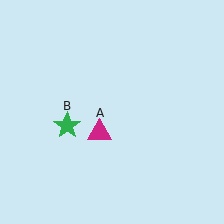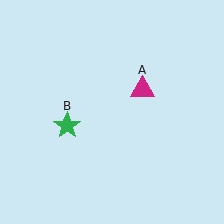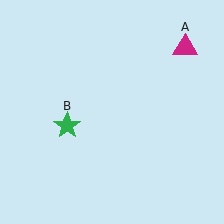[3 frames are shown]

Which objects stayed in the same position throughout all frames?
Green star (object B) remained stationary.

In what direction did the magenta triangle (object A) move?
The magenta triangle (object A) moved up and to the right.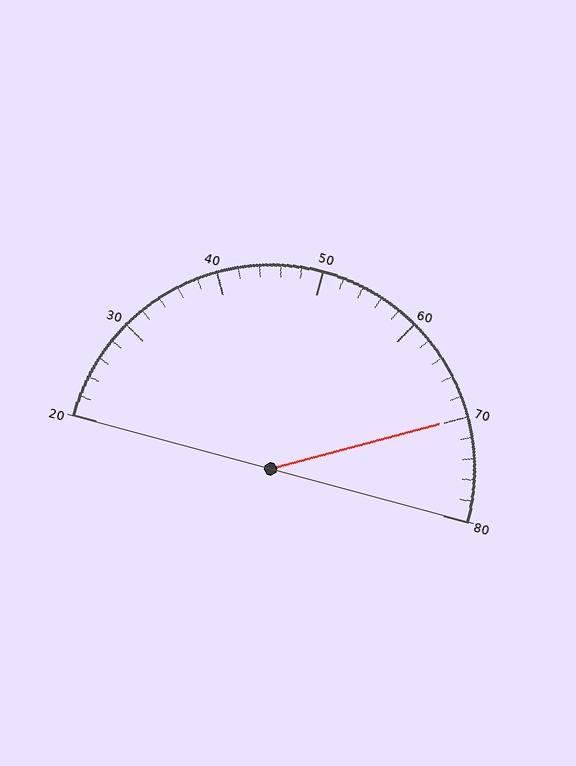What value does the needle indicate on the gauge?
The needle indicates approximately 70.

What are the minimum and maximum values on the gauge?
The gauge ranges from 20 to 80.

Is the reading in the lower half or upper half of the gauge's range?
The reading is in the upper half of the range (20 to 80).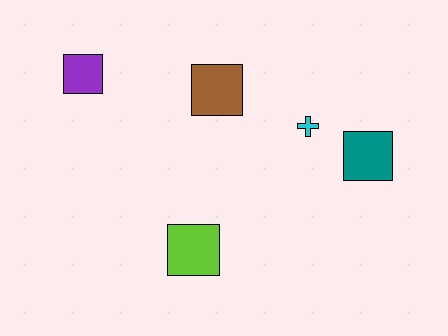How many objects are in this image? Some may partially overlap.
There are 5 objects.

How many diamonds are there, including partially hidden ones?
There are no diamonds.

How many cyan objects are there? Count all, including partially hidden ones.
There is 1 cyan object.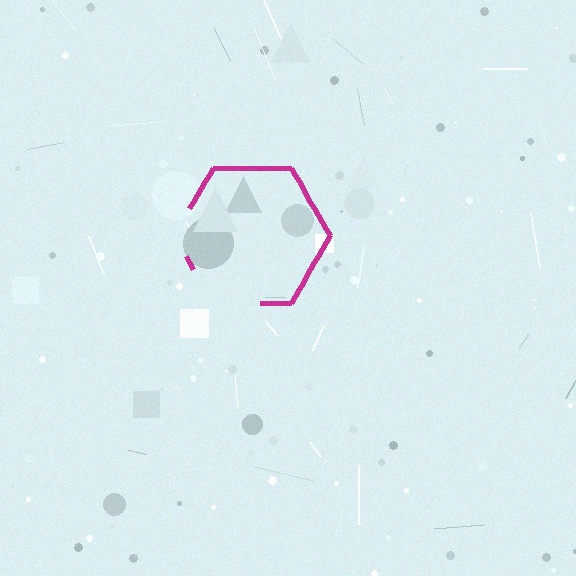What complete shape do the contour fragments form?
The contour fragments form a hexagon.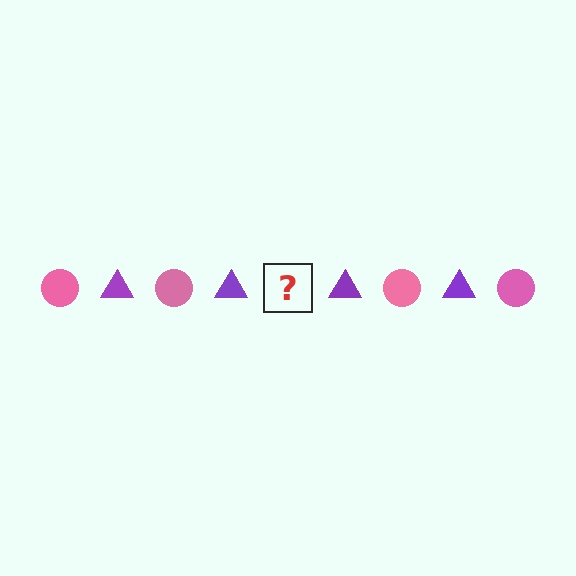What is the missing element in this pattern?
The missing element is a pink circle.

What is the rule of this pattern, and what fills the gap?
The rule is that the pattern alternates between pink circle and purple triangle. The gap should be filled with a pink circle.